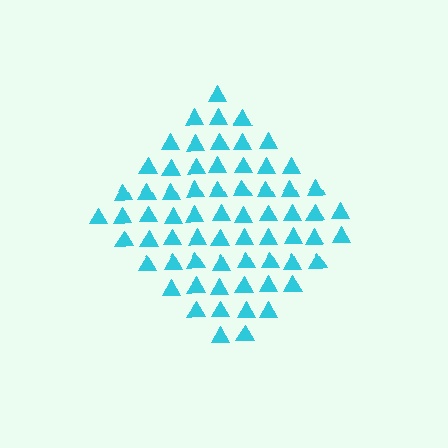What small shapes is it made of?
It is made of small triangles.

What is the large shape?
The large shape is a diamond.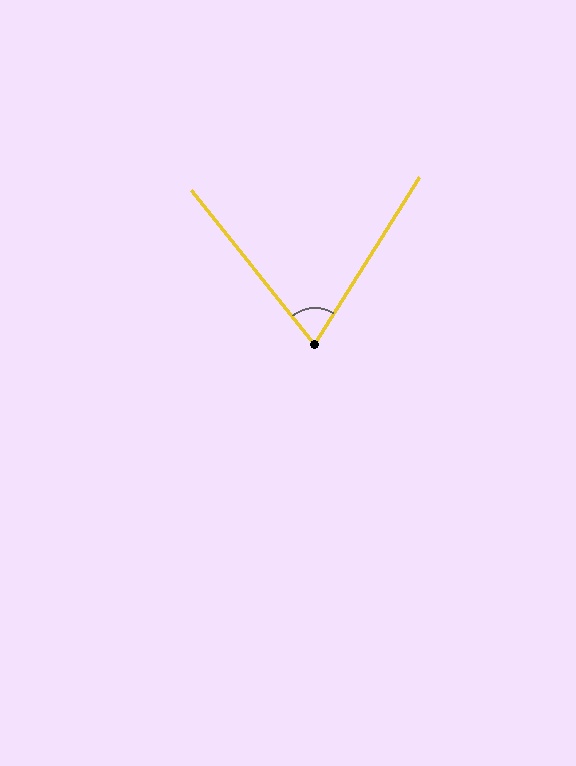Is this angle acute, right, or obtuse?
It is acute.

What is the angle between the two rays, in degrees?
Approximately 71 degrees.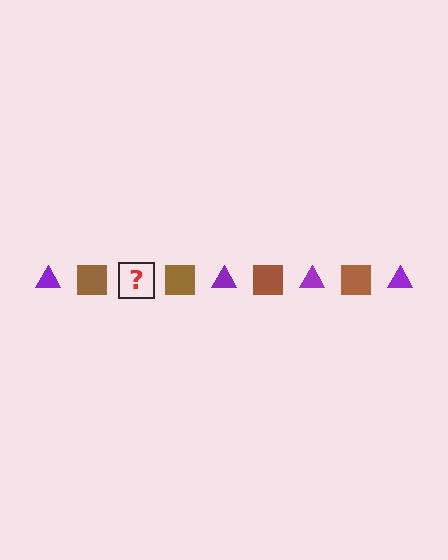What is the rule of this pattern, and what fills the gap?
The rule is that the pattern alternates between purple triangle and brown square. The gap should be filled with a purple triangle.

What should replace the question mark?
The question mark should be replaced with a purple triangle.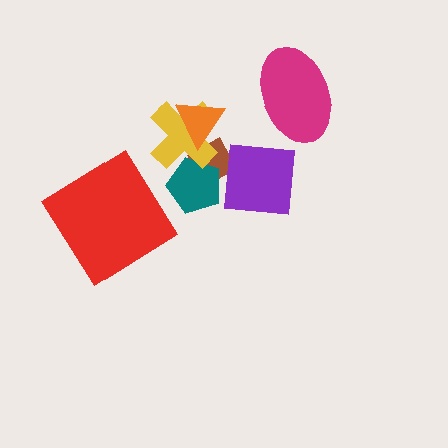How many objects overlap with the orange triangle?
2 objects overlap with the orange triangle.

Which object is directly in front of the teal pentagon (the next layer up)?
The purple square is directly in front of the teal pentagon.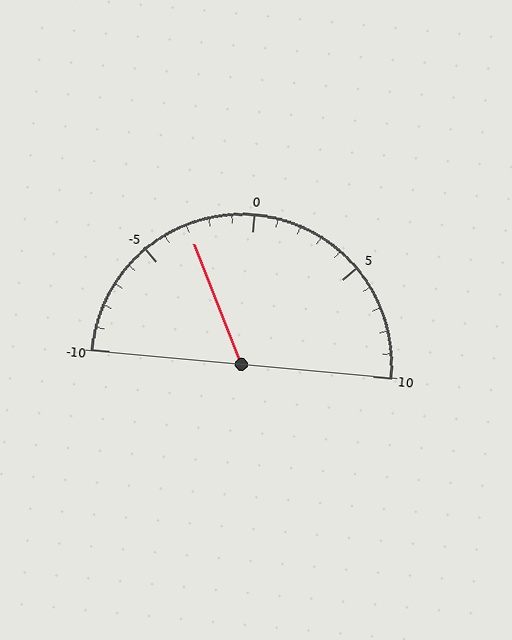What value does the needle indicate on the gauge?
The needle indicates approximately -3.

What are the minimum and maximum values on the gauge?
The gauge ranges from -10 to 10.